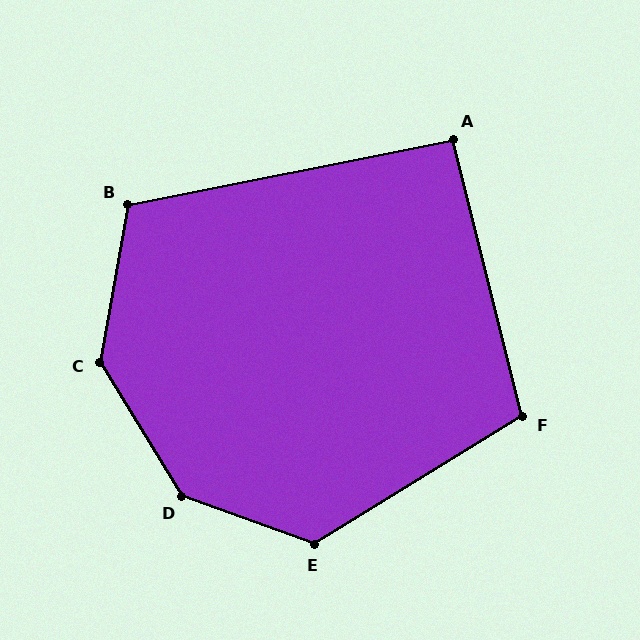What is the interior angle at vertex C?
Approximately 139 degrees (obtuse).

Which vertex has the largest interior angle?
D, at approximately 141 degrees.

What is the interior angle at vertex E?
Approximately 129 degrees (obtuse).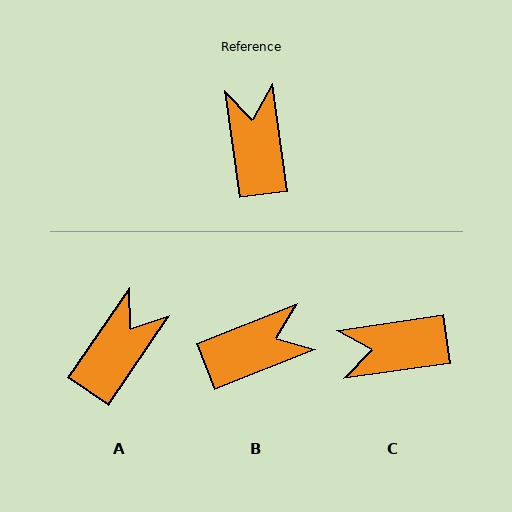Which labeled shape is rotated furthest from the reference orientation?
C, about 90 degrees away.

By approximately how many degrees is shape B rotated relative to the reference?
Approximately 76 degrees clockwise.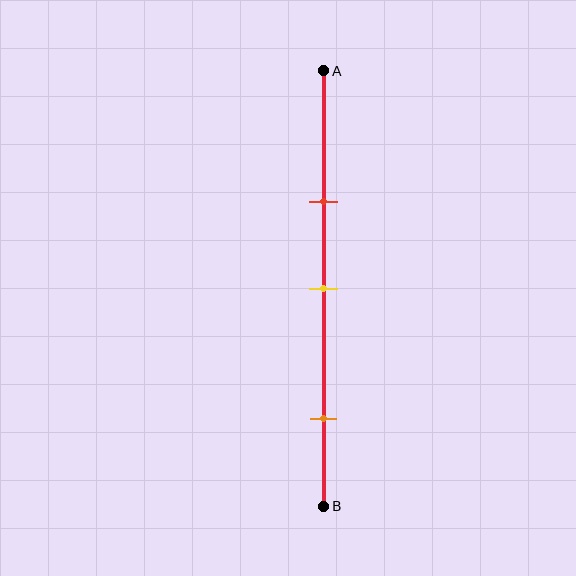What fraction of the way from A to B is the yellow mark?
The yellow mark is approximately 50% (0.5) of the way from A to B.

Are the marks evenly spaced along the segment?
No, the marks are not evenly spaced.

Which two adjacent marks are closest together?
The red and yellow marks are the closest adjacent pair.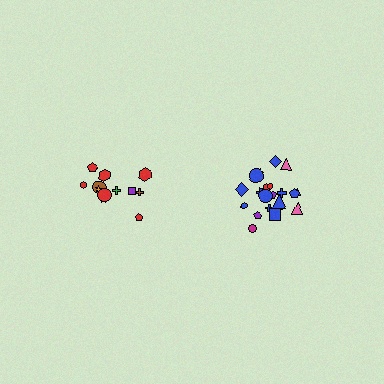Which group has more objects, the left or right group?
The right group.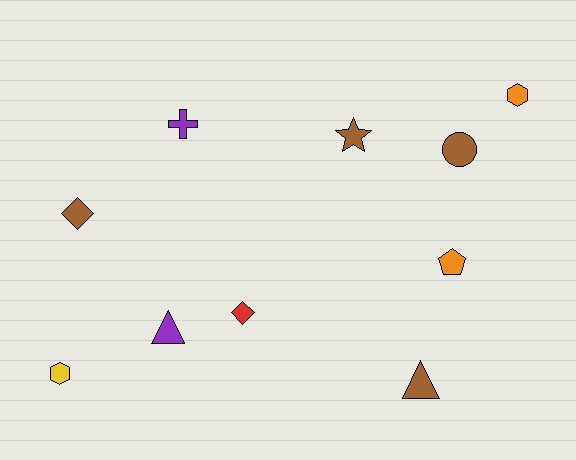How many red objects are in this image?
There is 1 red object.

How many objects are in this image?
There are 10 objects.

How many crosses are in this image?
There is 1 cross.